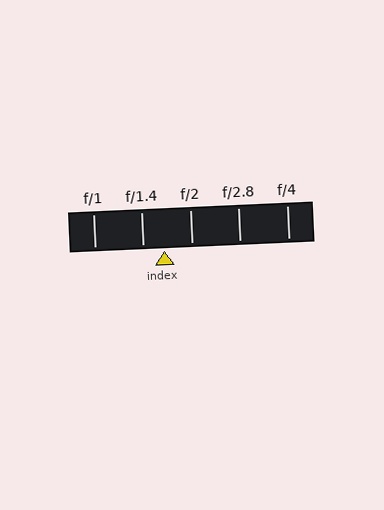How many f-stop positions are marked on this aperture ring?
There are 5 f-stop positions marked.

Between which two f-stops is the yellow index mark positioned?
The index mark is between f/1.4 and f/2.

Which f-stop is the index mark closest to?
The index mark is closest to f/1.4.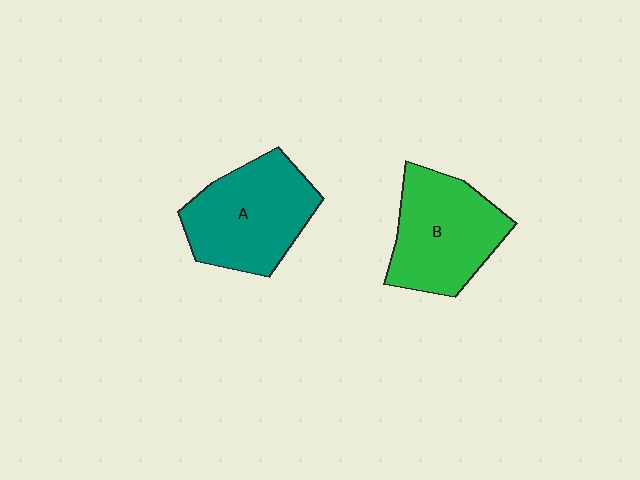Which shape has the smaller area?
Shape B (green).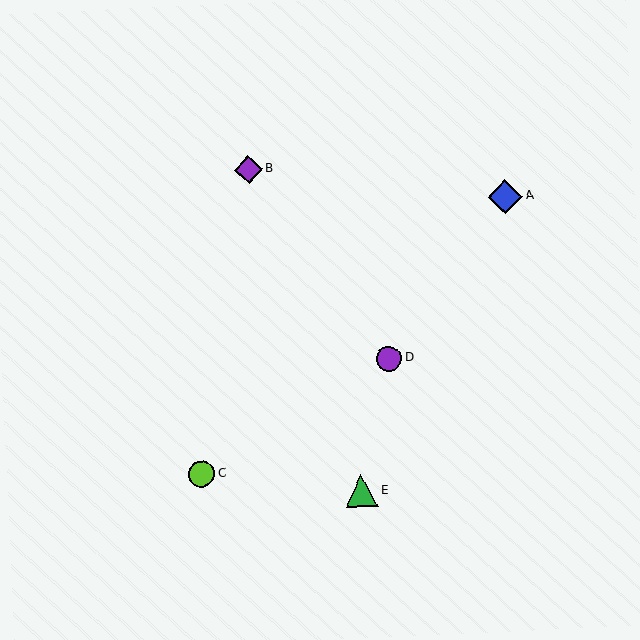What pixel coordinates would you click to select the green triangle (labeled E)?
Click at (362, 491) to select the green triangle E.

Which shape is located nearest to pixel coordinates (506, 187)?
The blue diamond (labeled A) at (505, 197) is nearest to that location.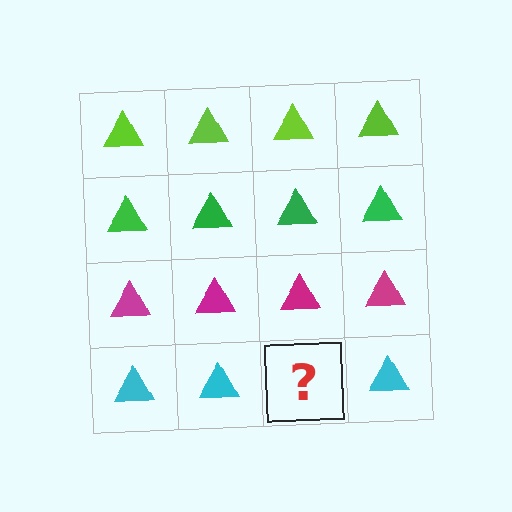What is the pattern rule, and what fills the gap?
The rule is that each row has a consistent color. The gap should be filled with a cyan triangle.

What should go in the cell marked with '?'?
The missing cell should contain a cyan triangle.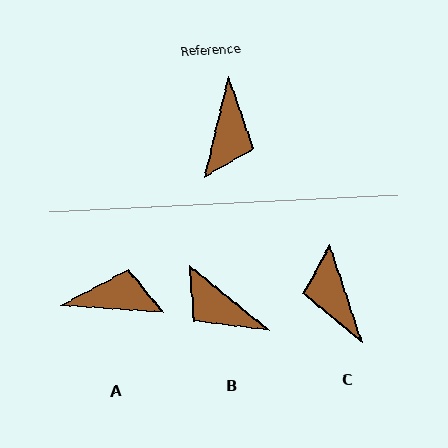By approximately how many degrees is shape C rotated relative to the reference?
Approximately 149 degrees clockwise.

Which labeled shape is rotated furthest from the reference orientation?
C, about 149 degrees away.